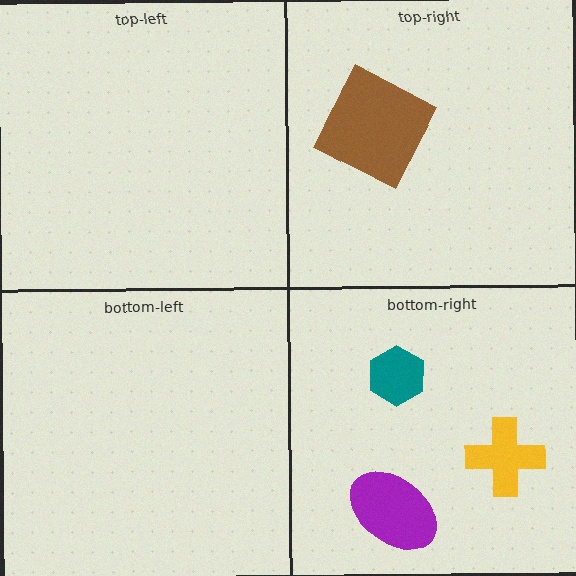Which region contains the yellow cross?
The bottom-right region.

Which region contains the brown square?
The top-right region.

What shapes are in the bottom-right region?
The purple ellipse, the yellow cross, the teal hexagon.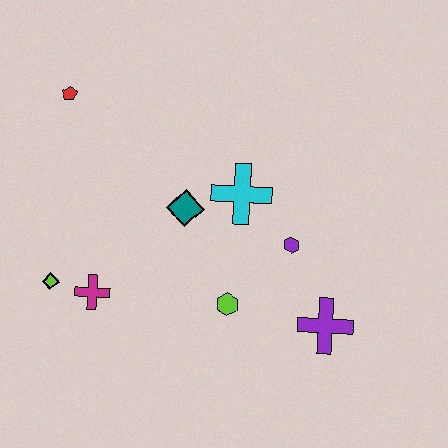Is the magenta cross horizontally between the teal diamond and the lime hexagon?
No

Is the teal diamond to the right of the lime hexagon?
No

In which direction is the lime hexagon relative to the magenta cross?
The lime hexagon is to the right of the magenta cross.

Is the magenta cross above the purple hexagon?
No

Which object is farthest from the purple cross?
The red pentagon is farthest from the purple cross.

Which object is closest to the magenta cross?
The lime diamond is closest to the magenta cross.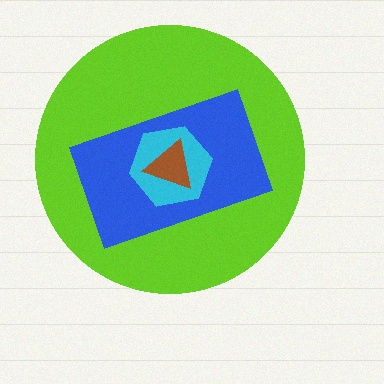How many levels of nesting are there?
4.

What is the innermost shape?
The brown triangle.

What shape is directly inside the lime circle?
The blue rectangle.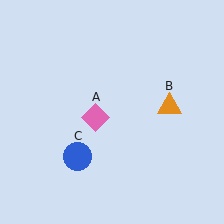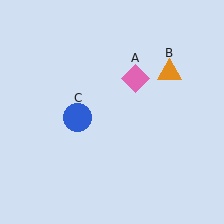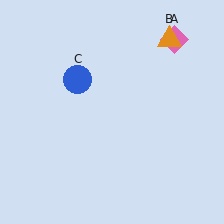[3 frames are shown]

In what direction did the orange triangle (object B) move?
The orange triangle (object B) moved up.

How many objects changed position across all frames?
3 objects changed position: pink diamond (object A), orange triangle (object B), blue circle (object C).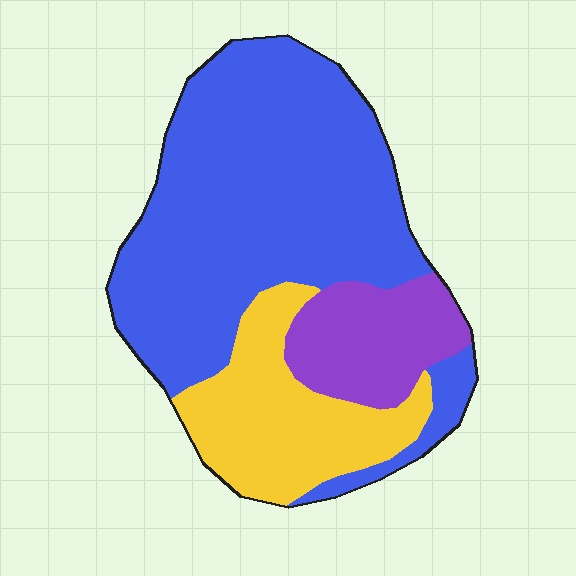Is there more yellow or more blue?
Blue.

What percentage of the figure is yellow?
Yellow takes up about one quarter (1/4) of the figure.